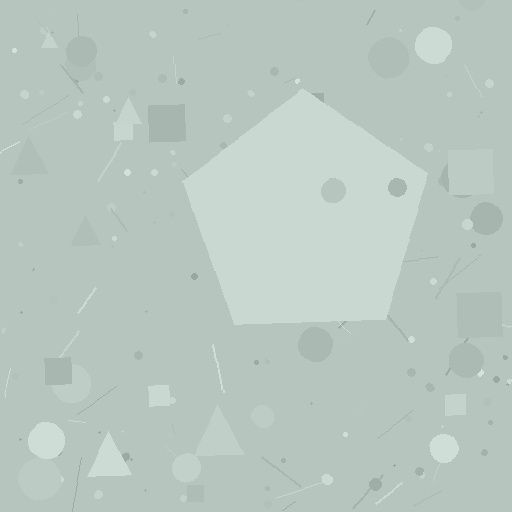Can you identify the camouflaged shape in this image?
The camouflaged shape is a pentagon.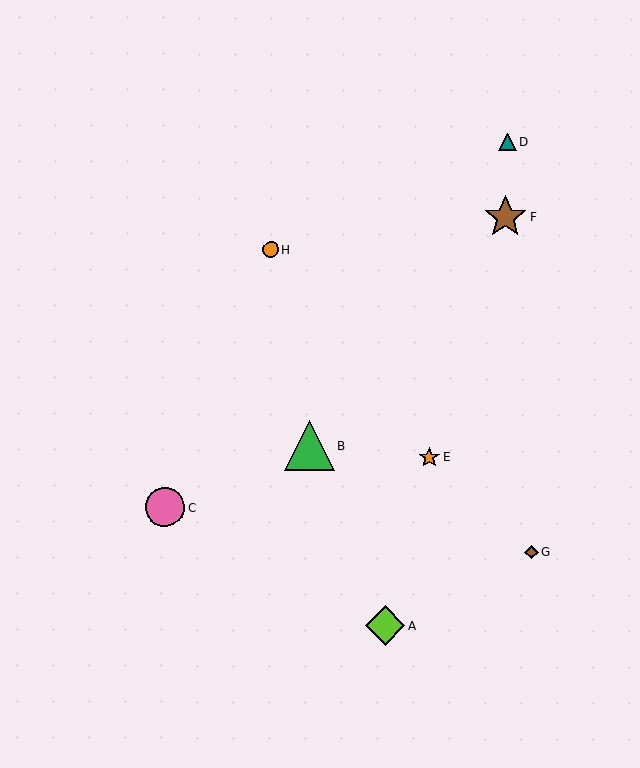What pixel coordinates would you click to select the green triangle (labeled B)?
Click at (309, 445) to select the green triangle B.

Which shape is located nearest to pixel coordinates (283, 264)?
The orange circle (labeled H) at (271, 250) is nearest to that location.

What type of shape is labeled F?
Shape F is a brown star.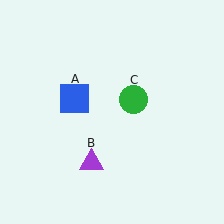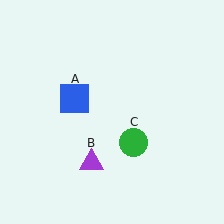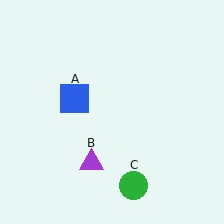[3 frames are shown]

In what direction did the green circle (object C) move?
The green circle (object C) moved down.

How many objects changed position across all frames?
1 object changed position: green circle (object C).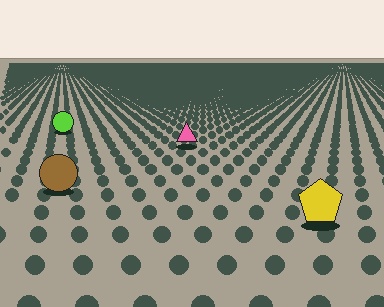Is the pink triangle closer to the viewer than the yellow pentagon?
No. The yellow pentagon is closer — you can tell from the texture gradient: the ground texture is coarser near it.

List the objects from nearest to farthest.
From nearest to farthest: the yellow pentagon, the brown circle, the pink triangle, the lime circle.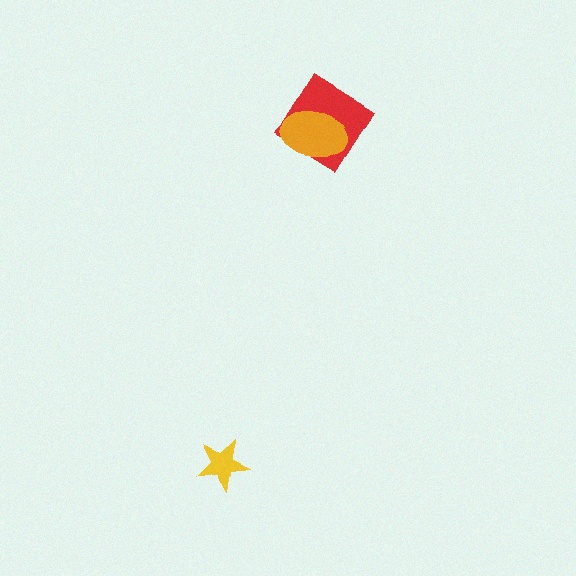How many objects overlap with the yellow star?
0 objects overlap with the yellow star.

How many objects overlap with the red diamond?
1 object overlaps with the red diamond.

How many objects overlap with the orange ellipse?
1 object overlaps with the orange ellipse.